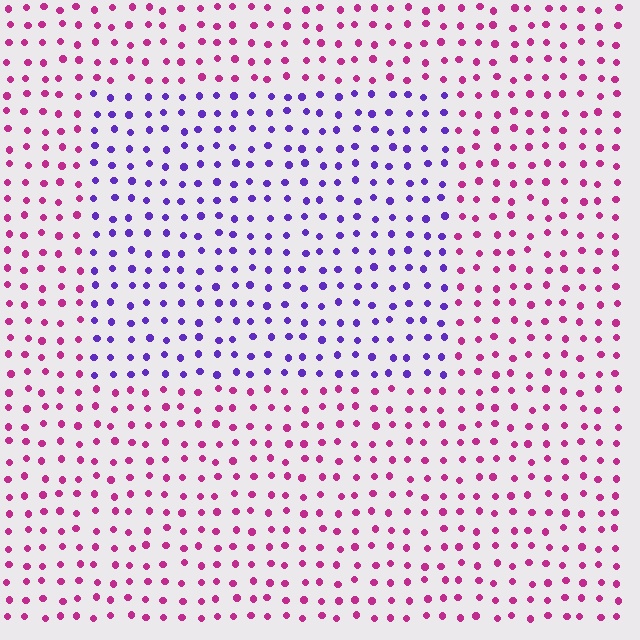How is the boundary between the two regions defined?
The boundary is defined purely by a slight shift in hue (about 59 degrees). Spacing, size, and orientation are identical on both sides.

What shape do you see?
I see a rectangle.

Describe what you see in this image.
The image is filled with small magenta elements in a uniform arrangement. A rectangle-shaped region is visible where the elements are tinted to a slightly different hue, forming a subtle color boundary.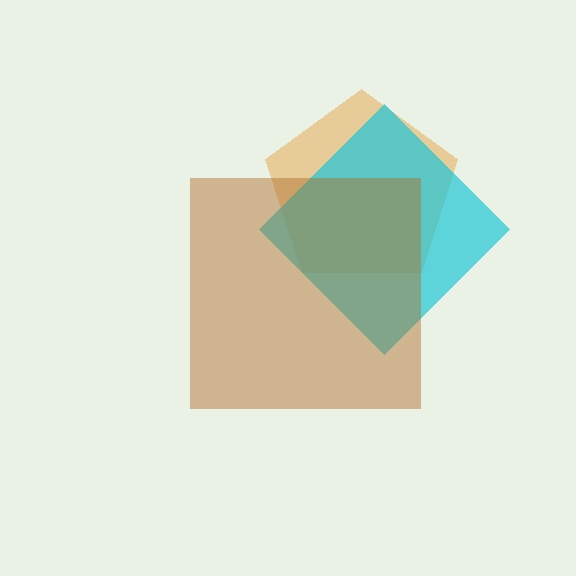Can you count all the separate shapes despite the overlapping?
Yes, there are 3 separate shapes.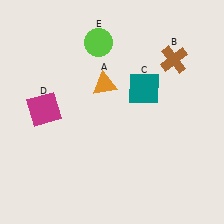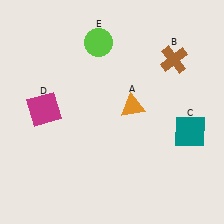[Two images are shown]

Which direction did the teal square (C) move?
The teal square (C) moved right.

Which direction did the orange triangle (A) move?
The orange triangle (A) moved right.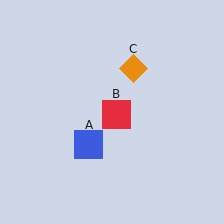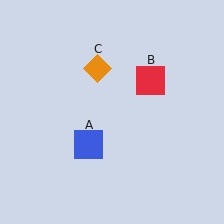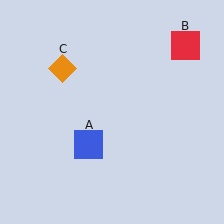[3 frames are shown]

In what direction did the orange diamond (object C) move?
The orange diamond (object C) moved left.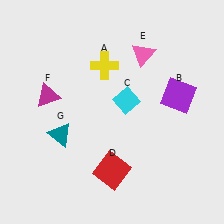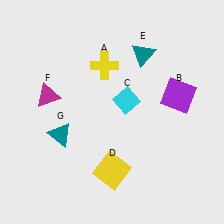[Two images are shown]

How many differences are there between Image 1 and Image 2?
There are 2 differences between the two images.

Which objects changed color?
D changed from red to yellow. E changed from pink to teal.